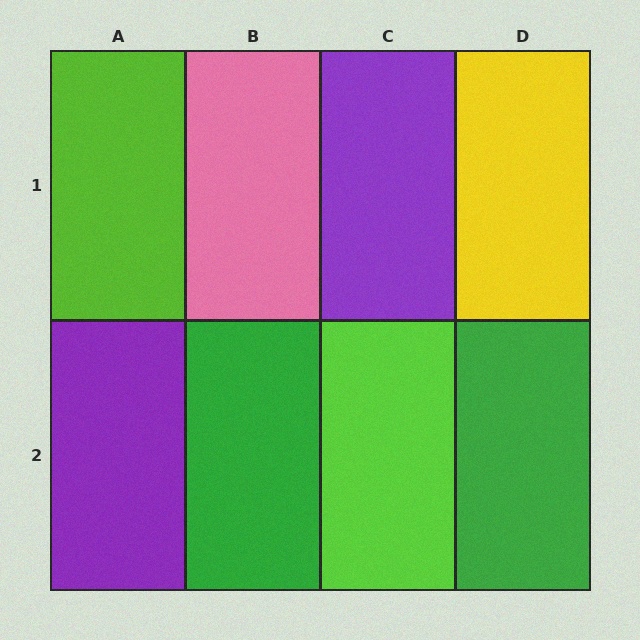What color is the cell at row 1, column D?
Yellow.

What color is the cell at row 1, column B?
Pink.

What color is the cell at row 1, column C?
Purple.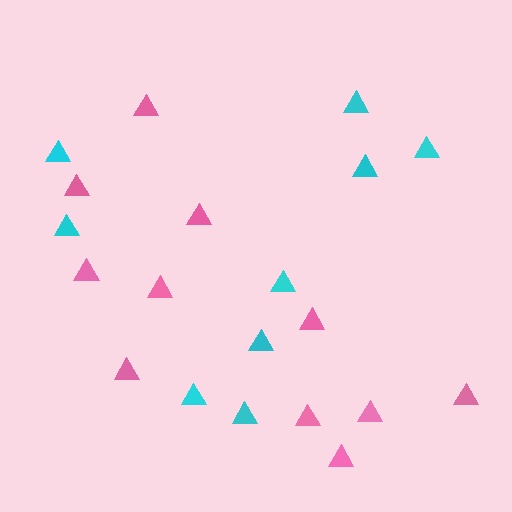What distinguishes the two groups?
There are 2 groups: one group of pink triangles (11) and one group of cyan triangles (9).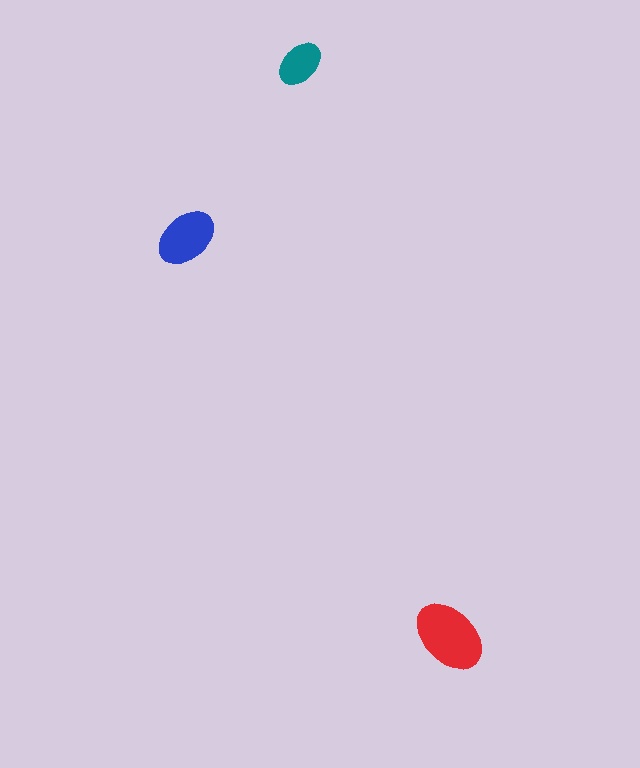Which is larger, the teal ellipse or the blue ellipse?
The blue one.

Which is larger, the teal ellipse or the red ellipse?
The red one.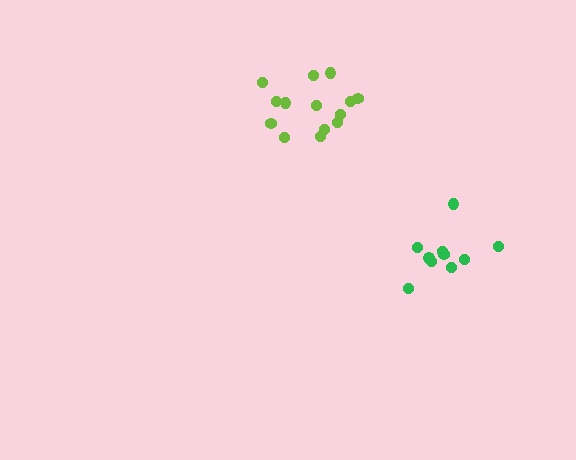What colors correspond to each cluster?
The clusters are colored: lime, green.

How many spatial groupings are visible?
There are 2 spatial groupings.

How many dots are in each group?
Group 1: 14 dots, Group 2: 10 dots (24 total).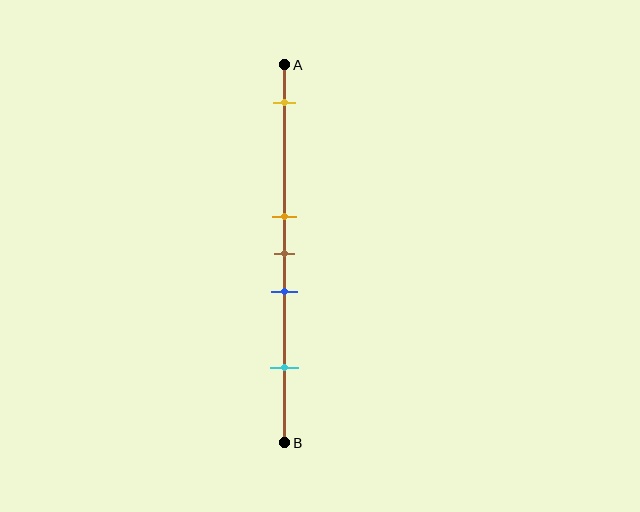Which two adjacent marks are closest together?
The orange and brown marks are the closest adjacent pair.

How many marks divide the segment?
There are 5 marks dividing the segment.